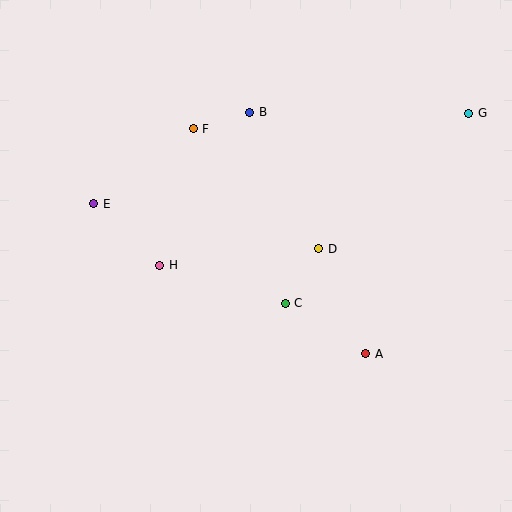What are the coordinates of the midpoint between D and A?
The midpoint between D and A is at (342, 301).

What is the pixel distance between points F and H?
The distance between F and H is 141 pixels.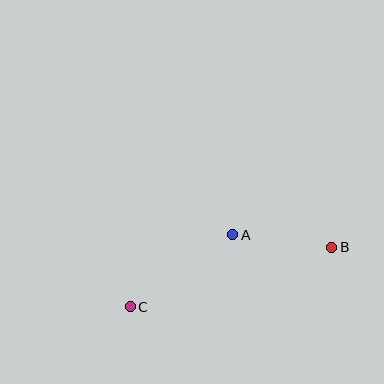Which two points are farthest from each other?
Points B and C are farthest from each other.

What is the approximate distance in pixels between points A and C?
The distance between A and C is approximately 126 pixels.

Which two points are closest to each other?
Points A and B are closest to each other.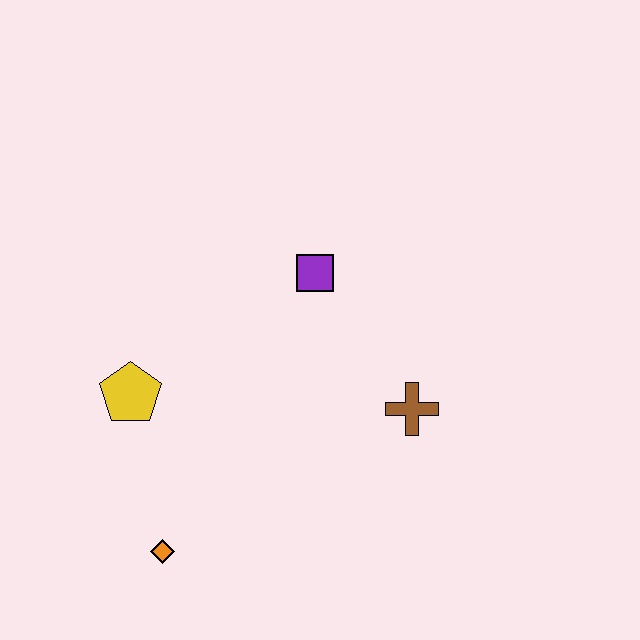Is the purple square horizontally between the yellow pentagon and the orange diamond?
No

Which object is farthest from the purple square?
The orange diamond is farthest from the purple square.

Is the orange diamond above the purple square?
No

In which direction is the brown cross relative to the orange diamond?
The brown cross is to the right of the orange diamond.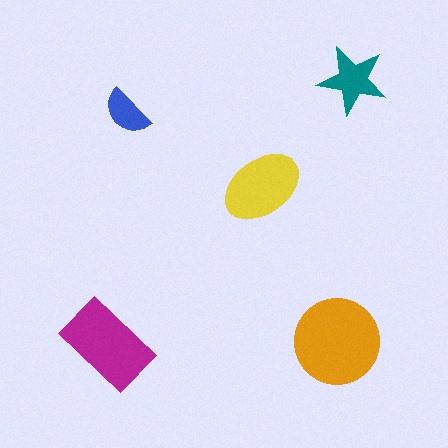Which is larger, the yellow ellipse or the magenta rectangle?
The magenta rectangle.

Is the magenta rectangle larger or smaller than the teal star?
Larger.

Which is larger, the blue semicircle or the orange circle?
The orange circle.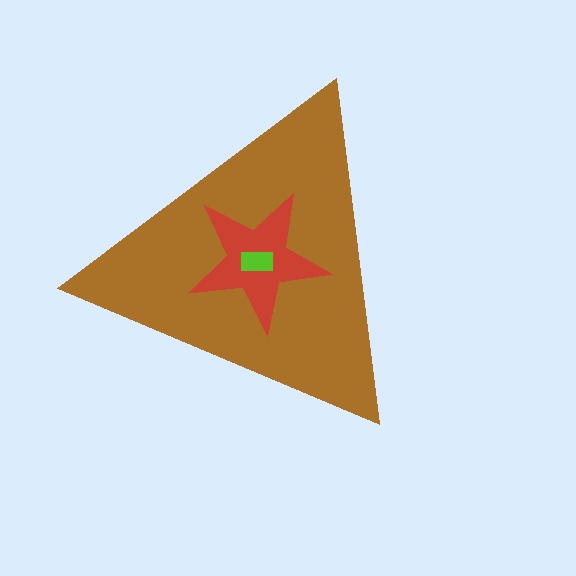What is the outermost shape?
The brown triangle.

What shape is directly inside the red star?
The lime rectangle.